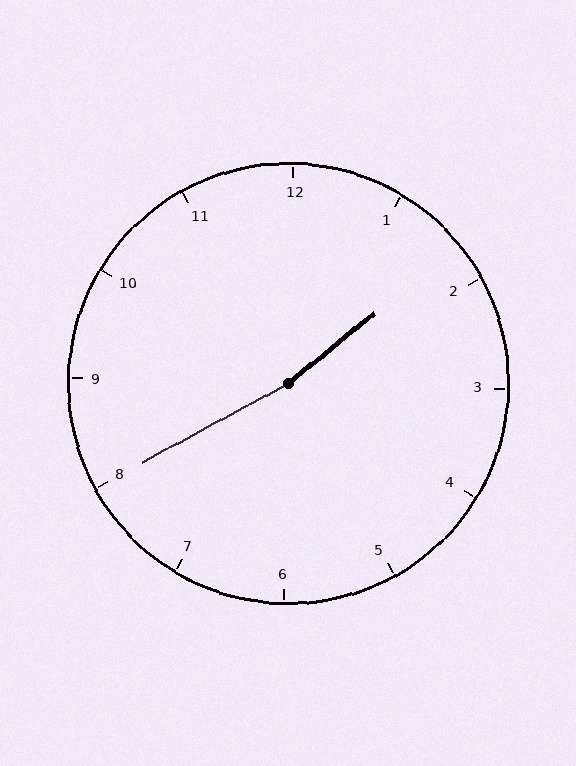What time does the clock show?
1:40.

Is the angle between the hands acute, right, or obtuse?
It is obtuse.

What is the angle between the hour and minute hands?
Approximately 170 degrees.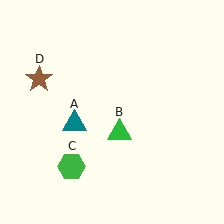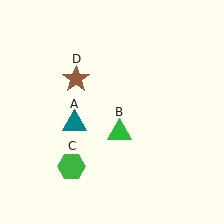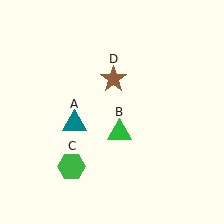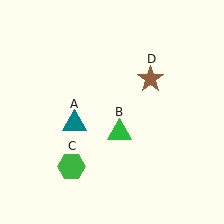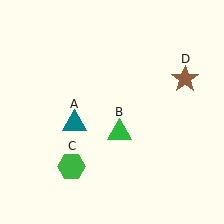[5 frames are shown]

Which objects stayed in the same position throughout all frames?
Teal triangle (object A) and green triangle (object B) and green hexagon (object C) remained stationary.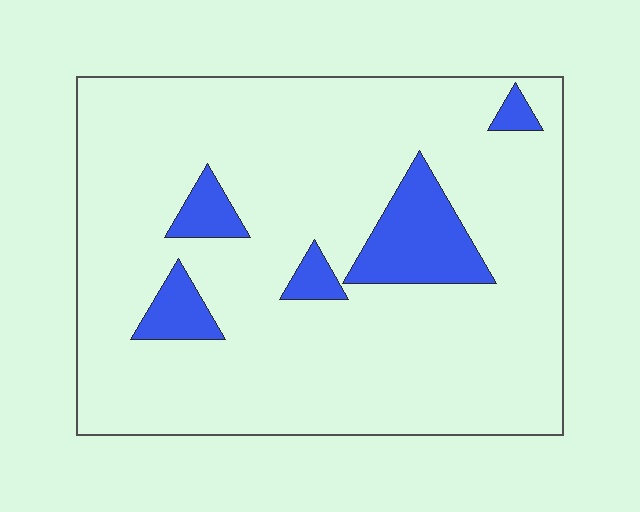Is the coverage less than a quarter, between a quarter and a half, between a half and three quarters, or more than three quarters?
Less than a quarter.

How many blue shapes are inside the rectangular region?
5.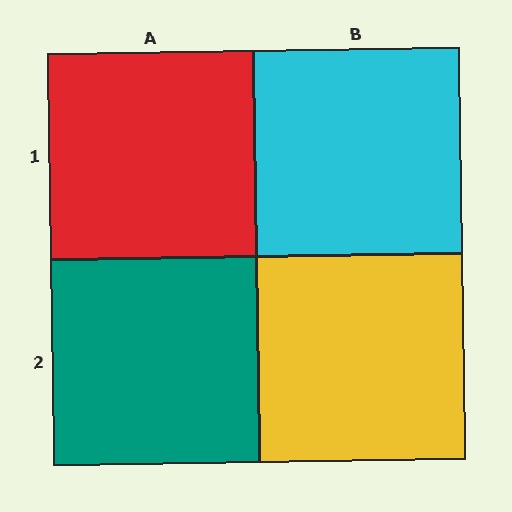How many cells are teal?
1 cell is teal.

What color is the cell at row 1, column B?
Cyan.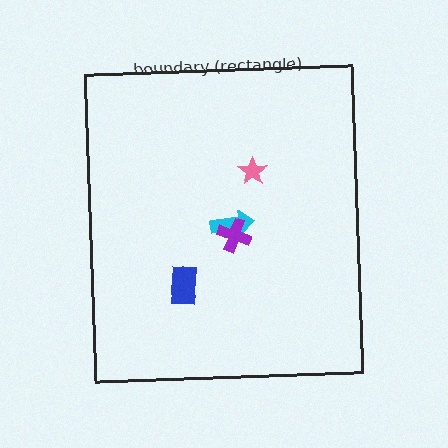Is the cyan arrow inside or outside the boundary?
Inside.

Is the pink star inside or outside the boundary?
Inside.